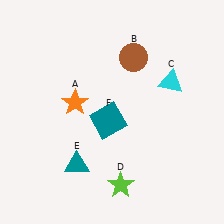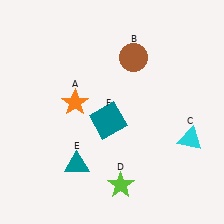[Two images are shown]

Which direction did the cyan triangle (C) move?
The cyan triangle (C) moved down.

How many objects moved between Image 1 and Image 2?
1 object moved between the two images.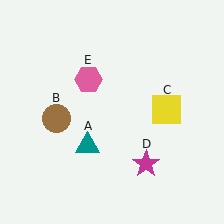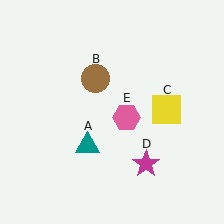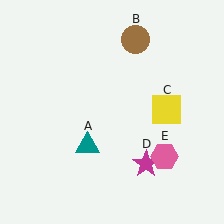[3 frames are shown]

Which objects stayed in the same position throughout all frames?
Teal triangle (object A) and yellow square (object C) and magenta star (object D) remained stationary.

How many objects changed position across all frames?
2 objects changed position: brown circle (object B), pink hexagon (object E).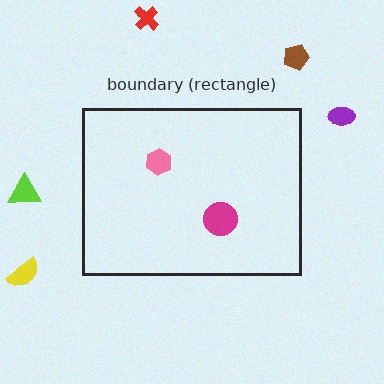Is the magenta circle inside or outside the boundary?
Inside.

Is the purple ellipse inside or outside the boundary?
Outside.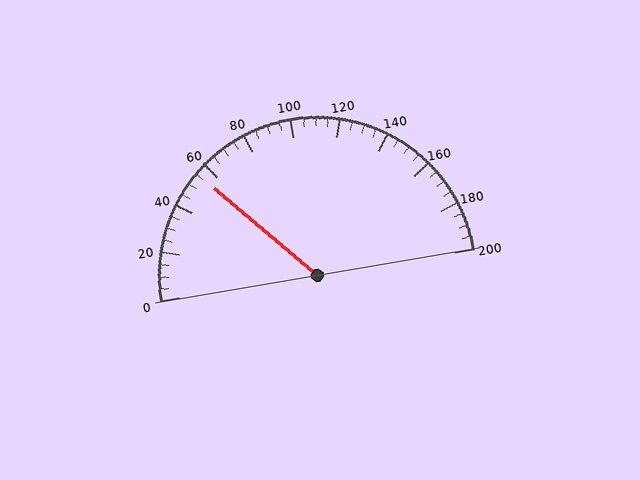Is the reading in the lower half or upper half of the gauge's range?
The reading is in the lower half of the range (0 to 200).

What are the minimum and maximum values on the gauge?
The gauge ranges from 0 to 200.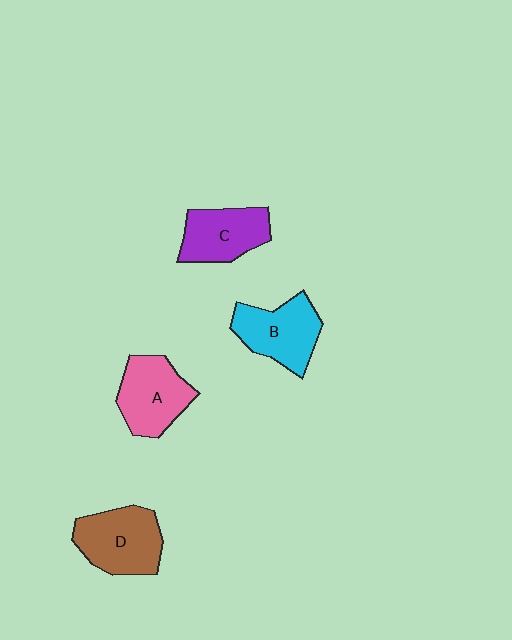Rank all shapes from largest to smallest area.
From largest to smallest: D (brown), B (cyan), A (pink), C (purple).